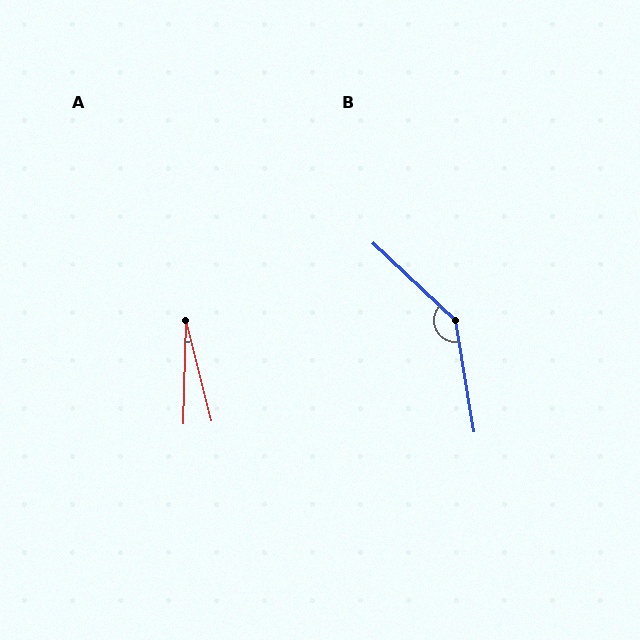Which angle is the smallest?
A, at approximately 16 degrees.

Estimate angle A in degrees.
Approximately 16 degrees.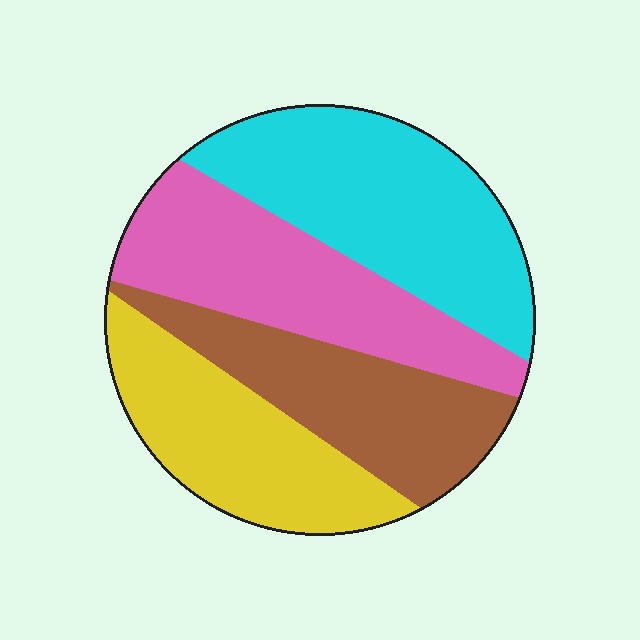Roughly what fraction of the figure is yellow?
Yellow covers 22% of the figure.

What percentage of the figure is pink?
Pink takes up about one quarter (1/4) of the figure.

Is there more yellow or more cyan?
Cyan.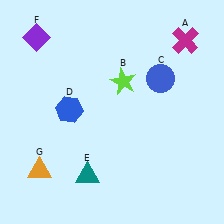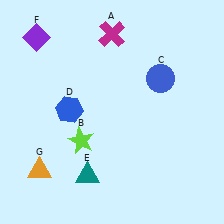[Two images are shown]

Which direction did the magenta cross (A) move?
The magenta cross (A) moved left.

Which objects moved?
The objects that moved are: the magenta cross (A), the lime star (B).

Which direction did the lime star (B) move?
The lime star (B) moved down.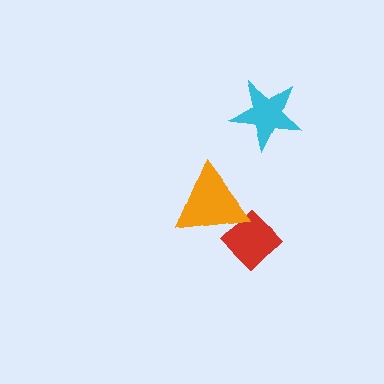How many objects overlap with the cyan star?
0 objects overlap with the cyan star.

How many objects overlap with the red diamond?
1 object overlaps with the red diamond.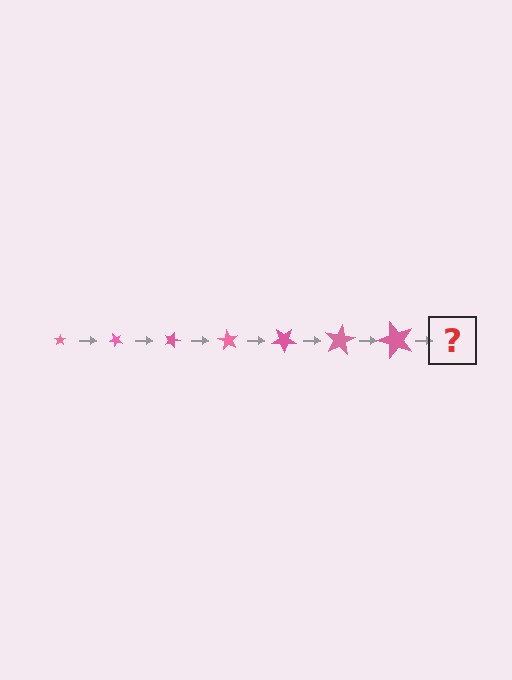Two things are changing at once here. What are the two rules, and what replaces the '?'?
The two rules are that the star grows larger each step and it rotates 45 degrees each step. The '?' should be a star, larger than the previous one and rotated 315 degrees from the start.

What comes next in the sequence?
The next element should be a star, larger than the previous one and rotated 315 degrees from the start.